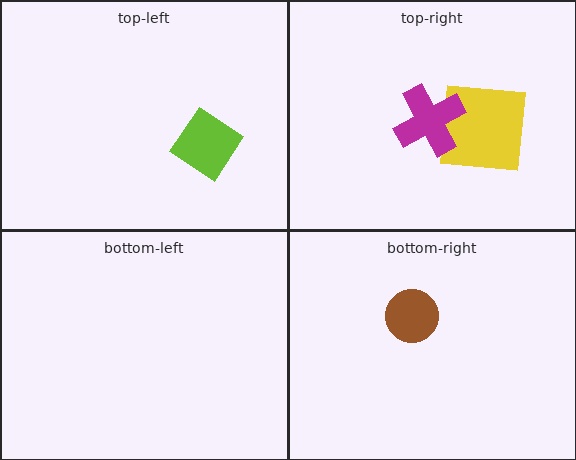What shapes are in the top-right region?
The yellow square, the magenta cross.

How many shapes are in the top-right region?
2.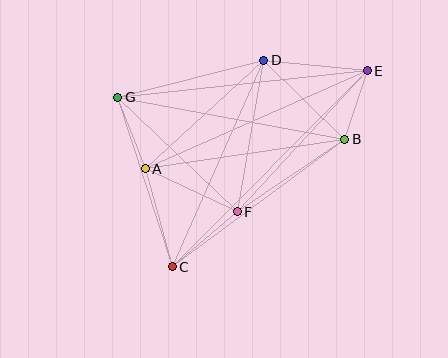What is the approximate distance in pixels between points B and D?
The distance between B and D is approximately 113 pixels.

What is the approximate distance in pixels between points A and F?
The distance between A and F is approximately 102 pixels.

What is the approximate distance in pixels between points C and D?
The distance between C and D is approximately 226 pixels.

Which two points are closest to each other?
Points B and E are closest to each other.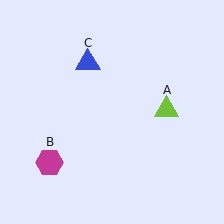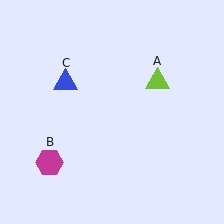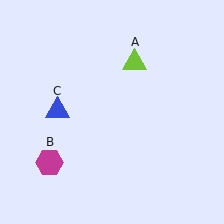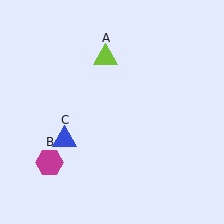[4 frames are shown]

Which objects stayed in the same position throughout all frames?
Magenta hexagon (object B) remained stationary.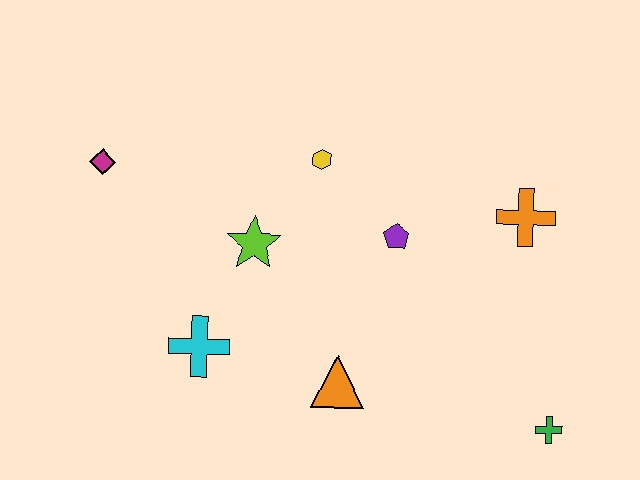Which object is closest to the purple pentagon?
The yellow hexagon is closest to the purple pentagon.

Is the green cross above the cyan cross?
No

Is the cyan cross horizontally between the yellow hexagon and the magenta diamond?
Yes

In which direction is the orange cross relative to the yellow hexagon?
The orange cross is to the right of the yellow hexagon.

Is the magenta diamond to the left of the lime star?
Yes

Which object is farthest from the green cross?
The magenta diamond is farthest from the green cross.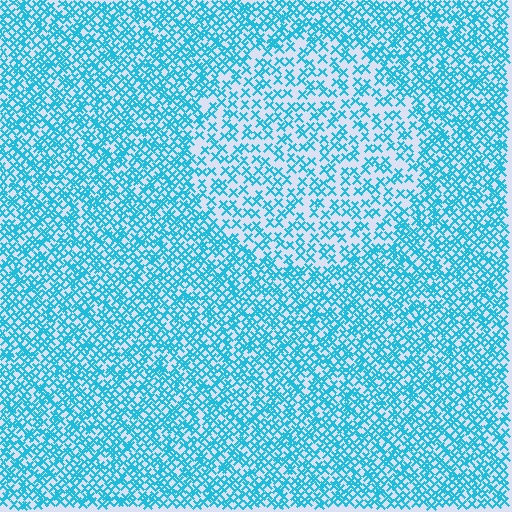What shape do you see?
I see a circle.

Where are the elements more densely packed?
The elements are more densely packed outside the circle boundary.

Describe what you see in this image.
The image contains small cyan elements arranged at two different densities. A circle-shaped region is visible where the elements are less densely packed than the surrounding area.